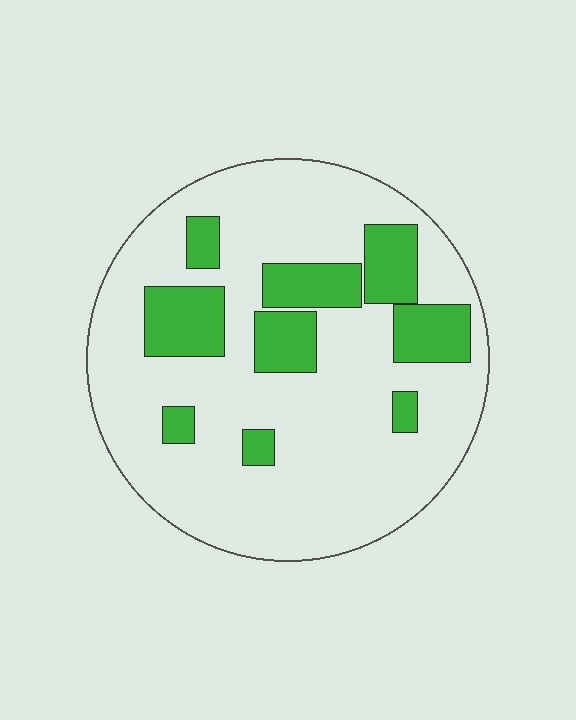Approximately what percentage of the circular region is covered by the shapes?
Approximately 20%.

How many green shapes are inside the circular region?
9.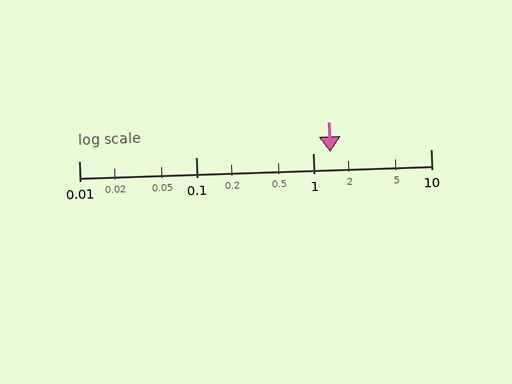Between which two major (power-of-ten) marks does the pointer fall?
The pointer is between 1 and 10.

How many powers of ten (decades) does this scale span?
The scale spans 3 decades, from 0.01 to 10.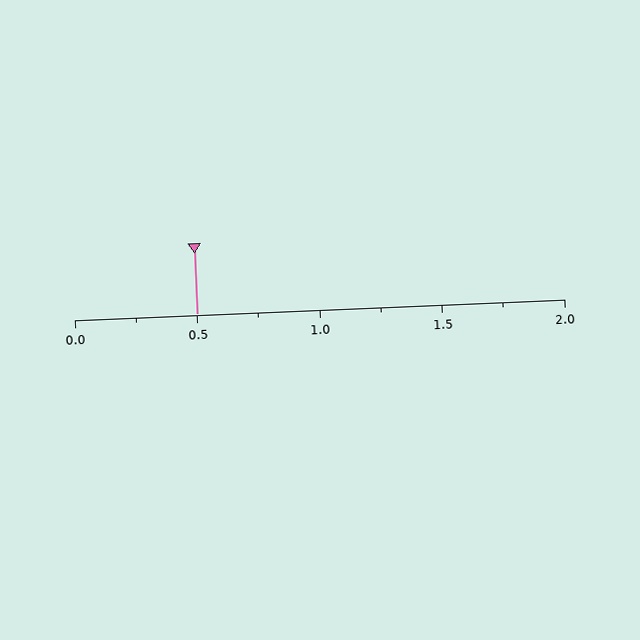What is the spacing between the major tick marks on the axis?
The major ticks are spaced 0.5 apart.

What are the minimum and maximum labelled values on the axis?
The axis runs from 0.0 to 2.0.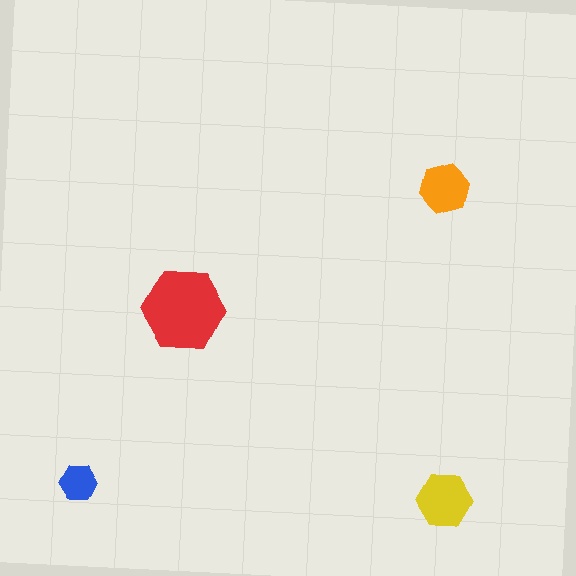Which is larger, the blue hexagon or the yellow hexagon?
The yellow one.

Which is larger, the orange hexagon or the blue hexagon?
The orange one.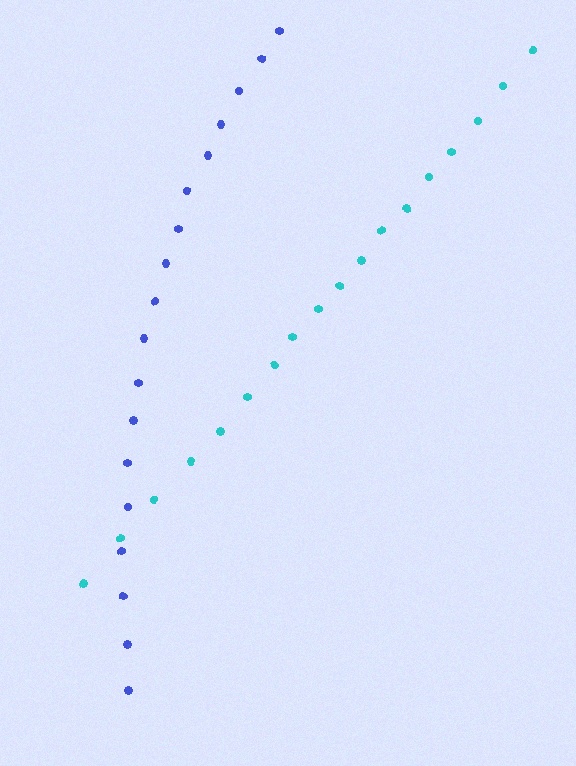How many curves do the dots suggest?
There are 2 distinct paths.